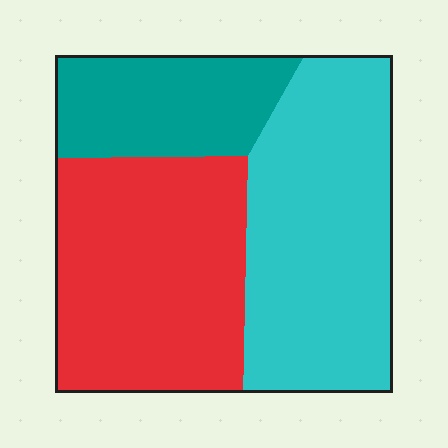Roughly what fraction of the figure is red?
Red covers roughly 40% of the figure.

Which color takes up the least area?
Teal, at roughly 20%.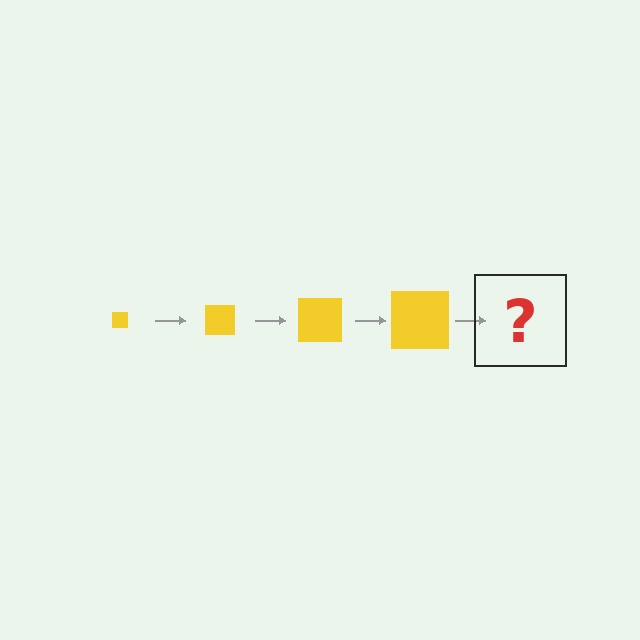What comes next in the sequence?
The next element should be a yellow square, larger than the previous one.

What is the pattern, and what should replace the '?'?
The pattern is that the square gets progressively larger each step. The '?' should be a yellow square, larger than the previous one.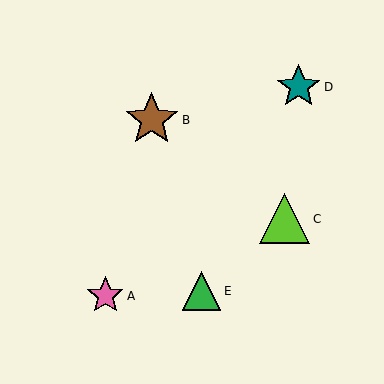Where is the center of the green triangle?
The center of the green triangle is at (202, 291).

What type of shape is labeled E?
Shape E is a green triangle.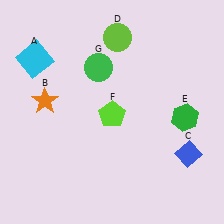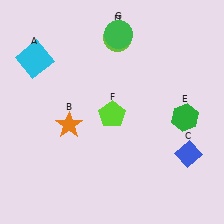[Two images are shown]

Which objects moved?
The objects that moved are: the orange star (B), the green circle (G).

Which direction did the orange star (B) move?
The orange star (B) moved right.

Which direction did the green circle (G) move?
The green circle (G) moved up.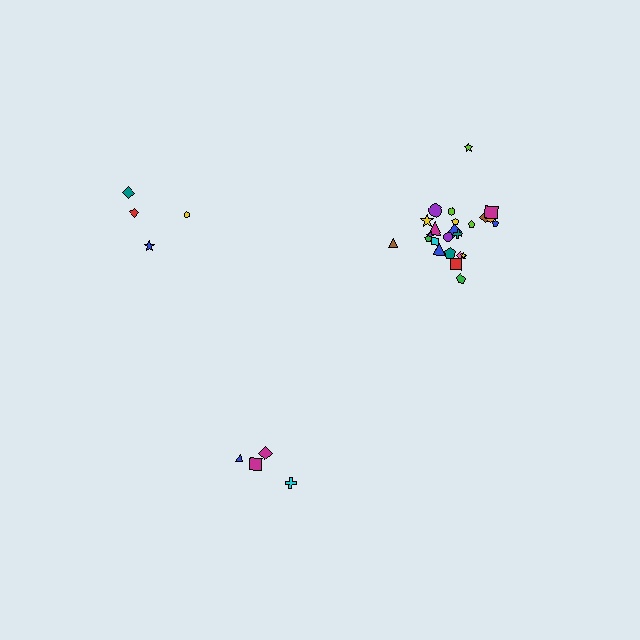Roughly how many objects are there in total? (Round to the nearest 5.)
Roughly 35 objects in total.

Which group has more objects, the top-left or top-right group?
The top-right group.